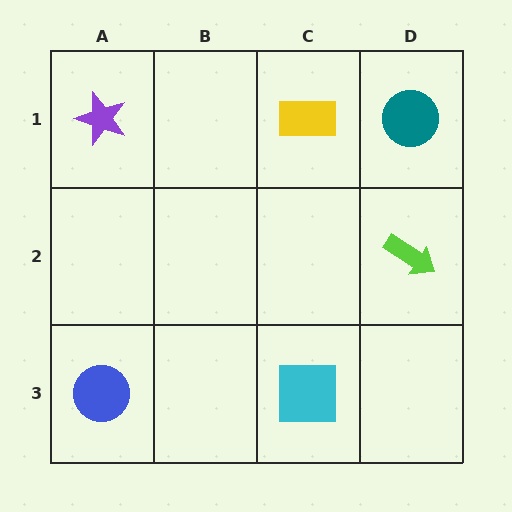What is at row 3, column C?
A cyan square.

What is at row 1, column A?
A purple star.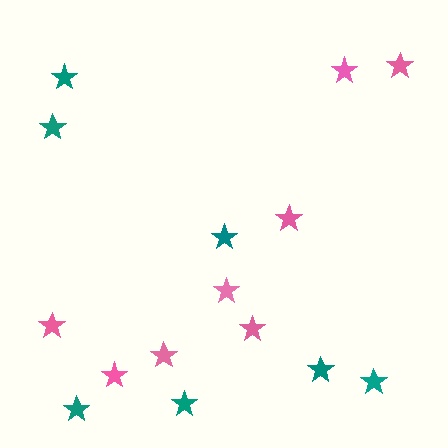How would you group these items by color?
There are 2 groups: one group of teal stars (7) and one group of pink stars (8).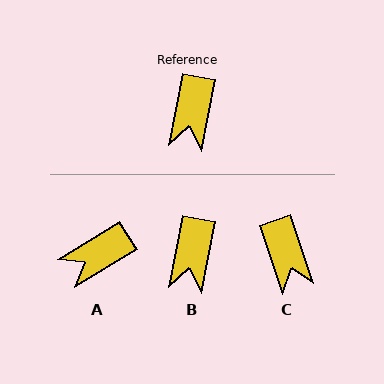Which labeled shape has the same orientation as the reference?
B.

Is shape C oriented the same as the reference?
No, it is off by about 30 degrees.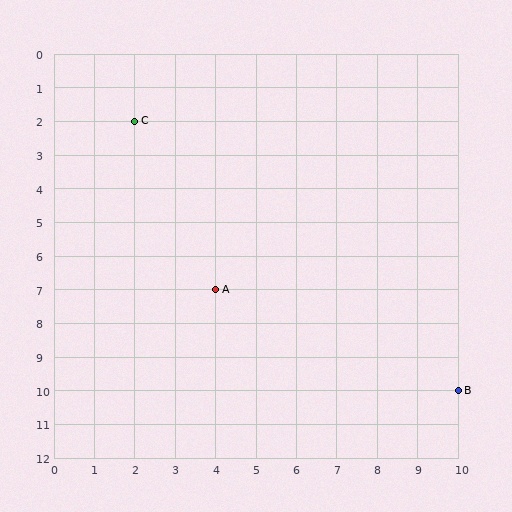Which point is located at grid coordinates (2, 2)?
Point C is at (2, 2).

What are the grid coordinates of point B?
Point B is at grid coordinates (10, 10).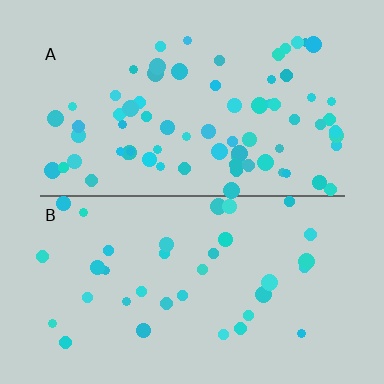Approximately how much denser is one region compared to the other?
Approximately 2.0× — region A over region B.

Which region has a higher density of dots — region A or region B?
A (the top).